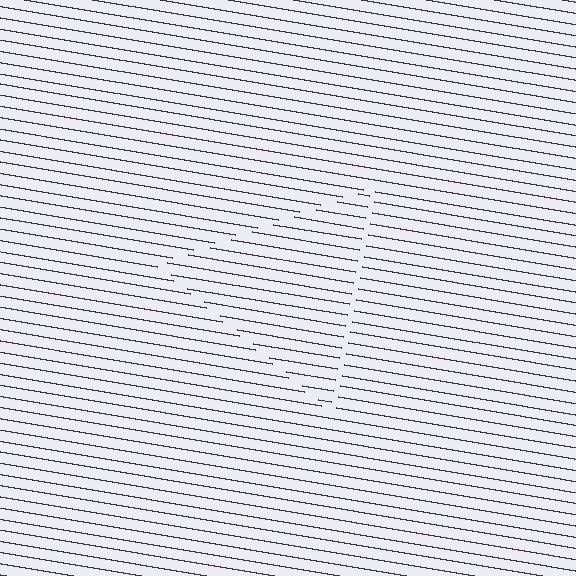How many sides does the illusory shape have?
3 sides — the line-ends trace a triangle.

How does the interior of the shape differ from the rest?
The interior of the shape contains the same grating, shifted by half a period — the contour is defined by the phase discontinuity where line-ends from the inner and outer gratings abut.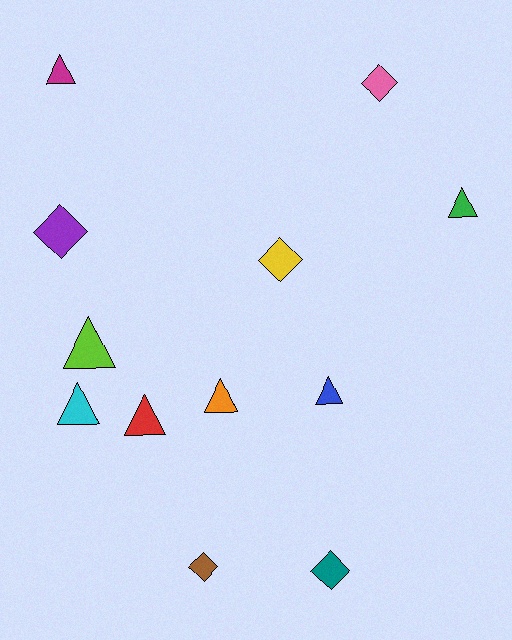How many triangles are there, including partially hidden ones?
There are 7 triangles.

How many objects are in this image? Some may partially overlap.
There are 12 objects.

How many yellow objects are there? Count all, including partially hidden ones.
There is 1 yellow object.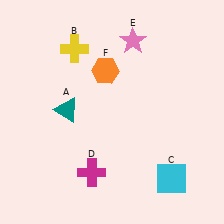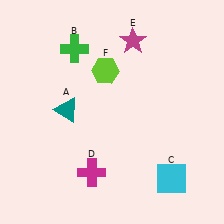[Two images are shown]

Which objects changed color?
B changed from yellow to green. E changed from pink to magenta. F changed from orange to lime.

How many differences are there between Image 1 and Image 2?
There are 3 differences between the two images.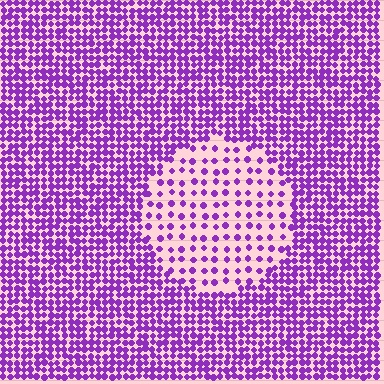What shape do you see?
I see a circle.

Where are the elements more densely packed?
The elements are more densely packed outside the circle boundary.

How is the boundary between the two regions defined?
The boundary is defined by a change in element density (approximately 2.7x ratio). All elements are the same color, size, and shape.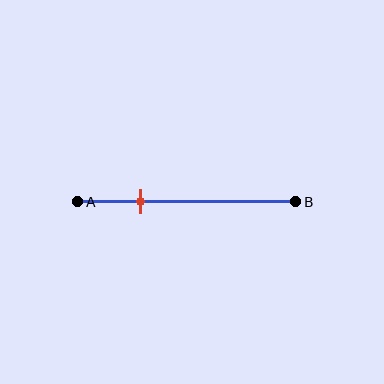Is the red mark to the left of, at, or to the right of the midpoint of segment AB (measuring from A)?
The red mark is to the left of the midpoint of segment AB.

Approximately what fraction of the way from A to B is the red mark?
The red mark is approximately 30% of the way from A to B.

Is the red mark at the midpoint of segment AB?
No, the mark is at about 30% from A, not at the 50% midpoint.